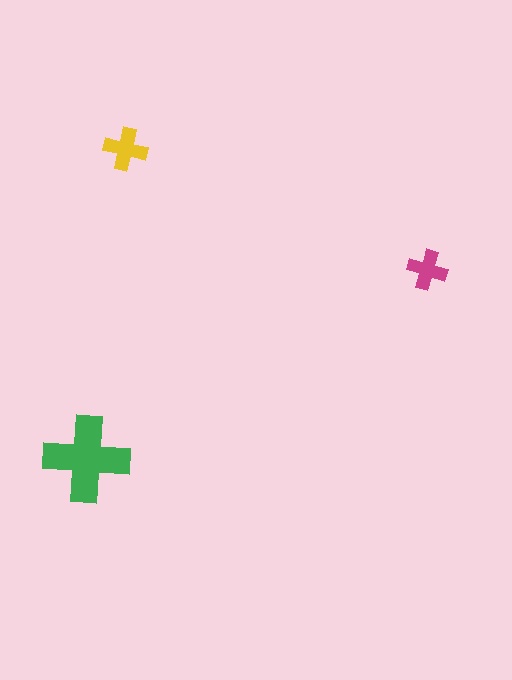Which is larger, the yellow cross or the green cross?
The green one.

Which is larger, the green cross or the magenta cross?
The green one.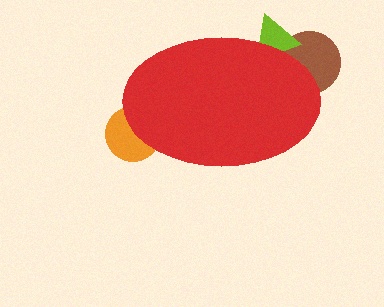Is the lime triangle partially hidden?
Yes, the lime triangle is partially hidden behind the red ellipse.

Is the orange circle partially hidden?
Yes, the orange circle is partially hidden behind the red ellipse.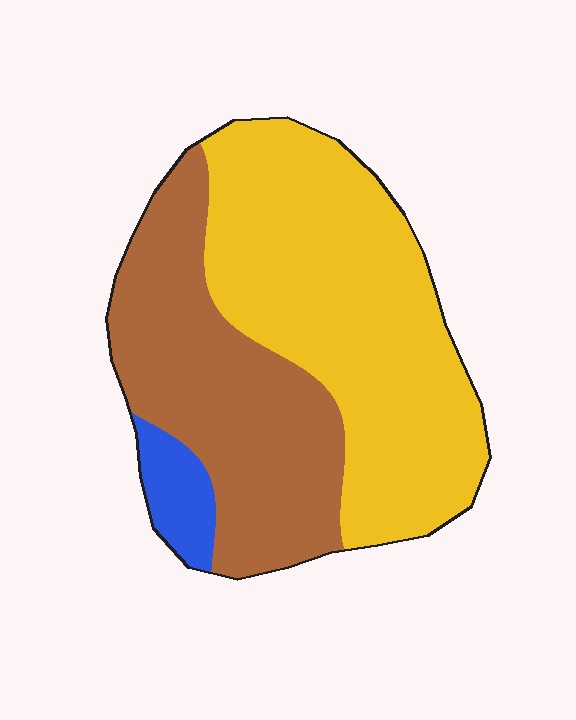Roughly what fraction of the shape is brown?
Brown takes up about two fifths (2/5) of the shape.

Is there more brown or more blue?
Brown.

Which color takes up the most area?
Yellow, at roughly 55%.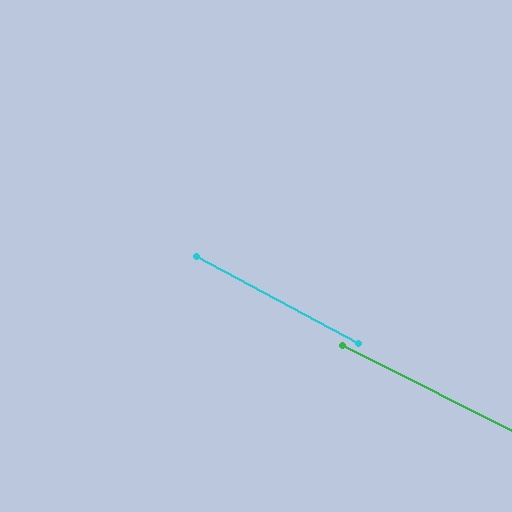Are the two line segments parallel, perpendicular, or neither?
Parallel — their directions differ by only 1.8°.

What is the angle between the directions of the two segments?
Approximately 2 degrees.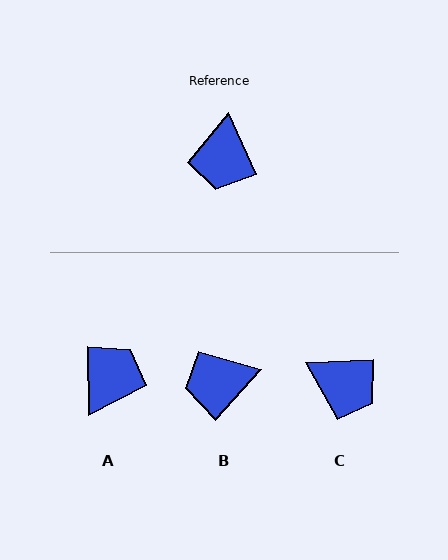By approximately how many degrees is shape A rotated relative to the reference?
Approximately 157 degrees counter-clockwise.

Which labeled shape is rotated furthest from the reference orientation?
A, about 157 degrees away.